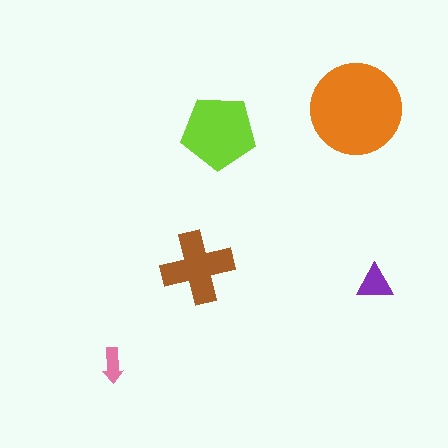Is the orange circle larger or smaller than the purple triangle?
Larger.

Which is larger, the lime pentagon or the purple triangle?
The lime pentagon.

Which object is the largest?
The orange circle.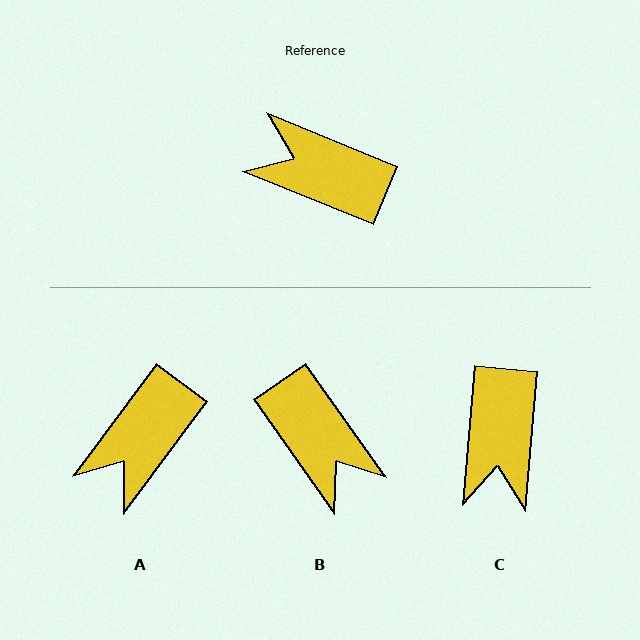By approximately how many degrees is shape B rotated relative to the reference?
Approximately 148 degrees counter-clockwise.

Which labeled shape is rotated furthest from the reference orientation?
B, about 148 degrees away.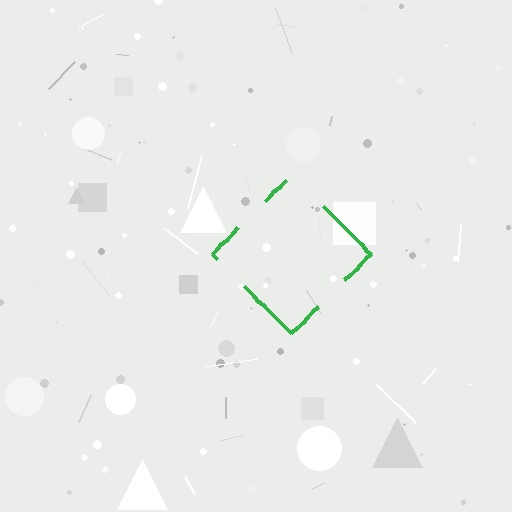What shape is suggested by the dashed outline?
The dashed outline suggests a diamond.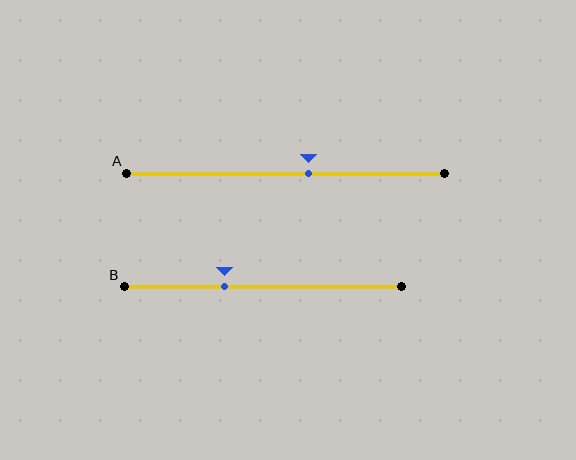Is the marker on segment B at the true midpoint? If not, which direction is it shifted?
No, the marker on segment B is shifted to the left by about 14% of the segment length.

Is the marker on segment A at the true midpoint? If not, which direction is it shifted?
No, the marker on segment A is shifted to the right by about 7% of the segment length.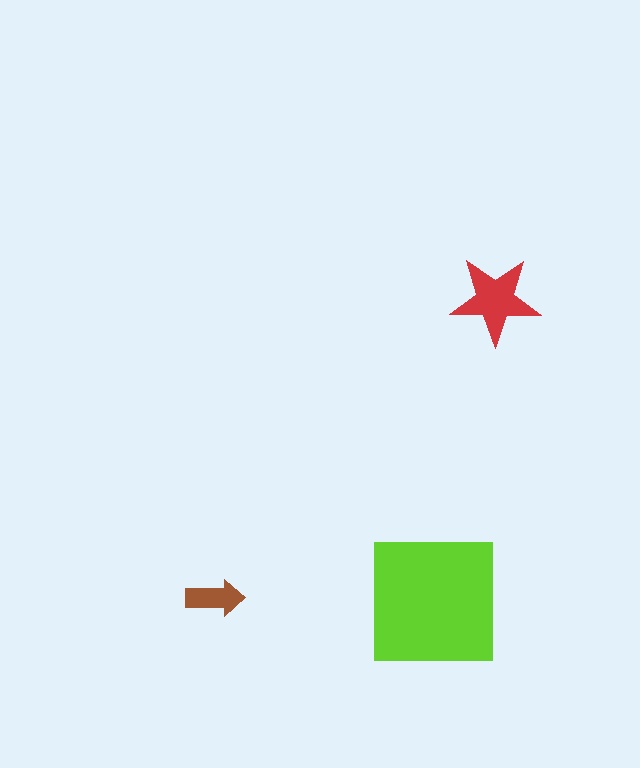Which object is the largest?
The lime square.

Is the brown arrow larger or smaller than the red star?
Smaller.